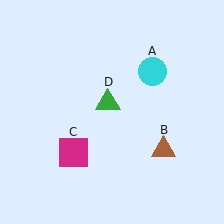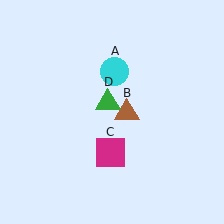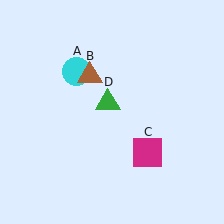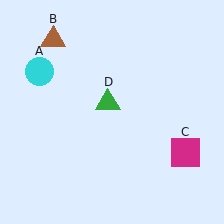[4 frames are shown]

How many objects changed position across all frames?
3 objects changed position: cyan circle (object A), brown triangle (object B), magenta square (object C).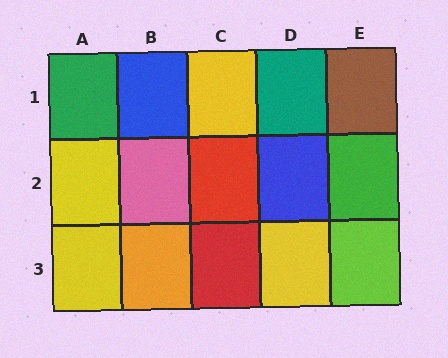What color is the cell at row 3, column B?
Orange.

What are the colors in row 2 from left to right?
Yellow, pink, red, blue, green.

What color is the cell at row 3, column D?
Yellow.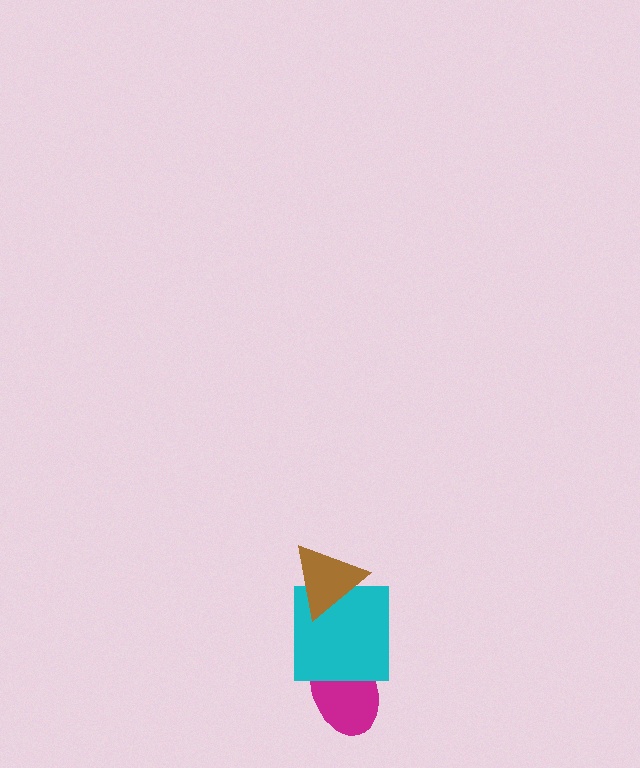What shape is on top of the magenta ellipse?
The cyan square is on top of the magenta ellipse.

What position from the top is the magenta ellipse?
The magenta ellipse is 3rd from the top.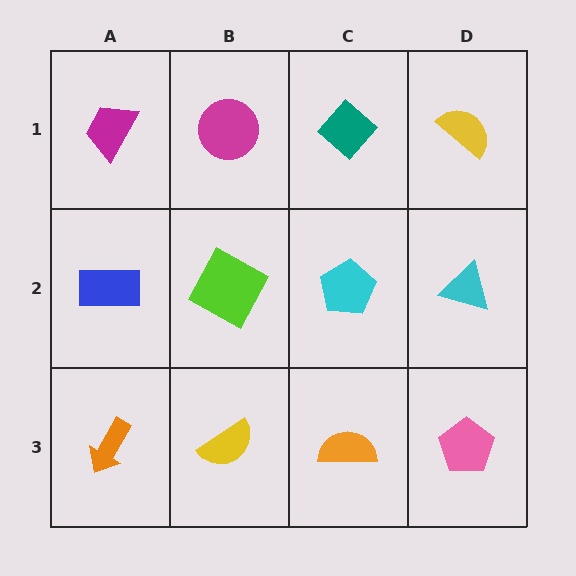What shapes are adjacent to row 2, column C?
A teal diamond (row 1, column C), an orange semicircle (row 3, column C), a lime square (row 2, column B), a cyan triangle (row 2, column D).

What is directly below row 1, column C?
A cyan pentagon.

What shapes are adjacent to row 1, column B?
A lime square (row 2, column B), a magenta trapezoid (row 1, column A), a teal diamond (row 1, column C).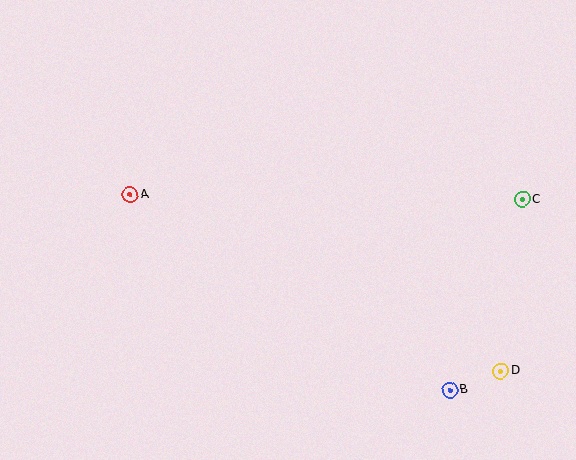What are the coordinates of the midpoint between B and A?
The midpoint between B and A is at (290, 292).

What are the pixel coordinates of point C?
Point C is at (522, 199).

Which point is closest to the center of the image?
Point A at (130, 195) is closest to the center.